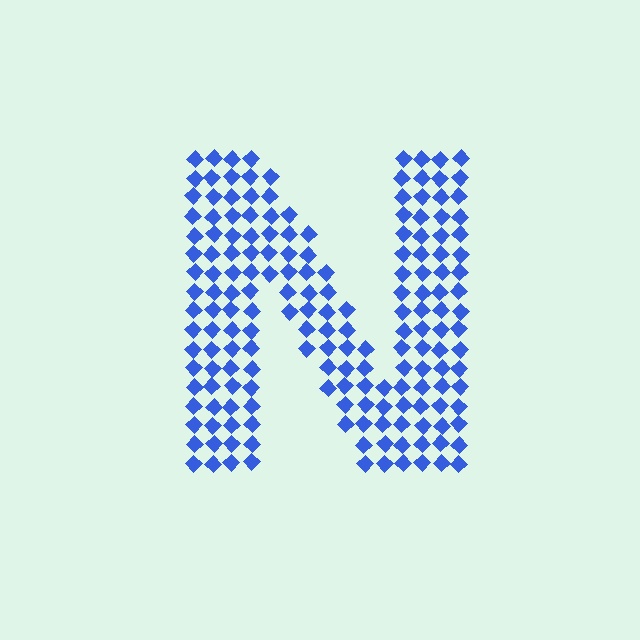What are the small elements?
The small elements are diamonds.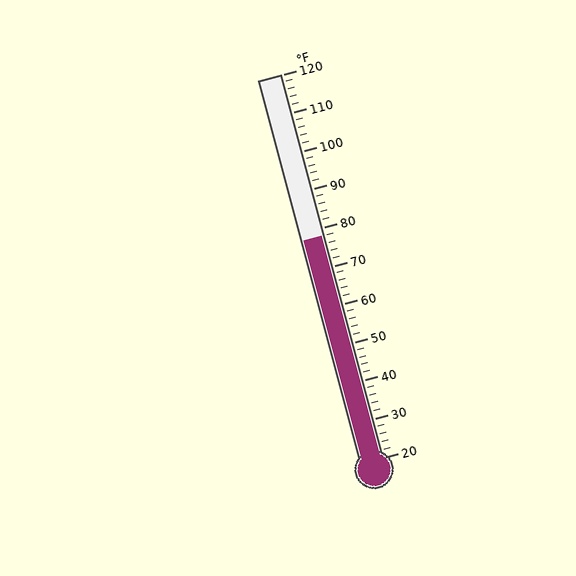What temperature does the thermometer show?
The thermometer shows approximately 78°F.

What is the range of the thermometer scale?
The thermometer scale ranges from 20°F to 120°F.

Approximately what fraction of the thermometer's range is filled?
The thermometer is filled to approximately 60% of its range.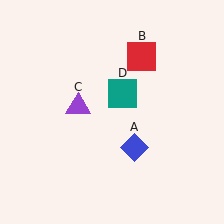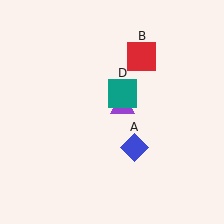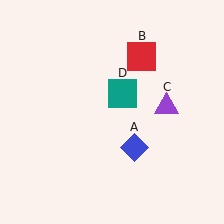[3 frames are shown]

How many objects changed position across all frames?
1 object changed position: purple triangle (object C).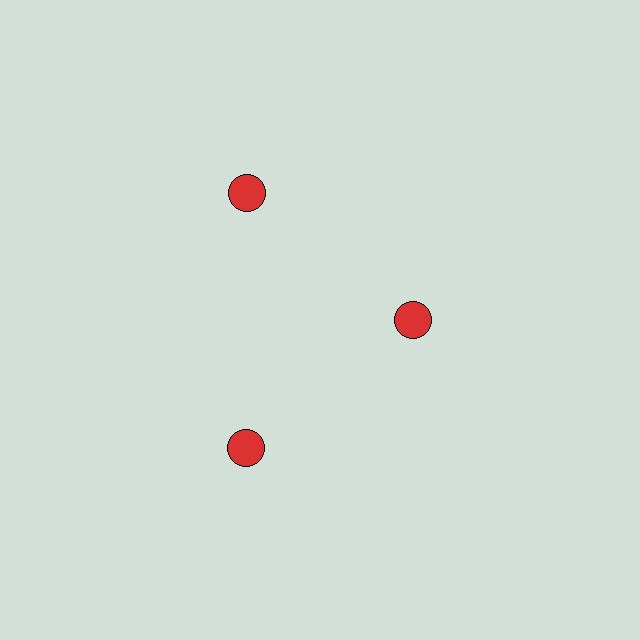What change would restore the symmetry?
The symmetry would be restored by moving it outward, back onto the ring so that all 3 circles sit at equal angles and equal distance from the center.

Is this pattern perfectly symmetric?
No. The 3 red circles are arranged in a ring, but one element near the 3 o'clock position is pulled inward toward the center, breaking the 3-fold rotational symmetry.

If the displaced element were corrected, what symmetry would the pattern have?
It would have 3-fold rotational symmetry — the pattern would map onto itself every 120 degrees.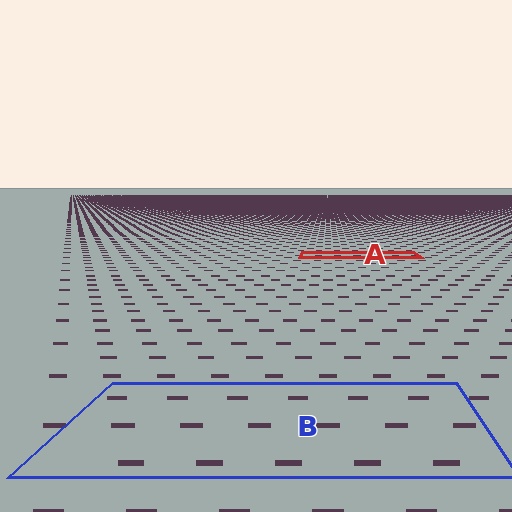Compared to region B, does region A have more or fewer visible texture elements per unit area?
Region A has more texture elements per unit area — they are packed more densely because it is farther away.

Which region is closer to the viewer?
Region B is closer. The texture elements there are larger and more spread out.